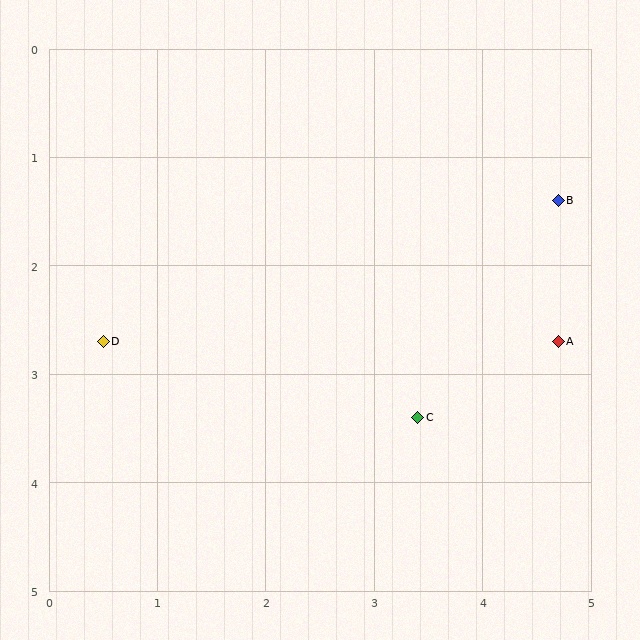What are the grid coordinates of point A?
Point A is at approximately (4.7, 2.7).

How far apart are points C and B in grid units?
Points C and B are about 2.4 grid units apart.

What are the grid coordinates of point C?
Point C is at approximately (3.4, 3.4).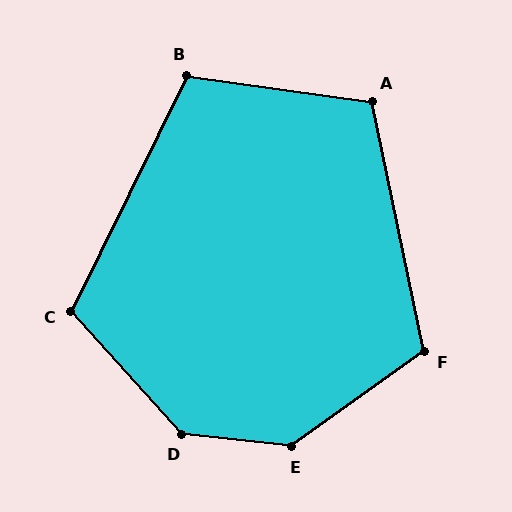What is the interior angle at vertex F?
Approximately 114 degrees (obtuse).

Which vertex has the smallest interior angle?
B, at approximately 108 degrees.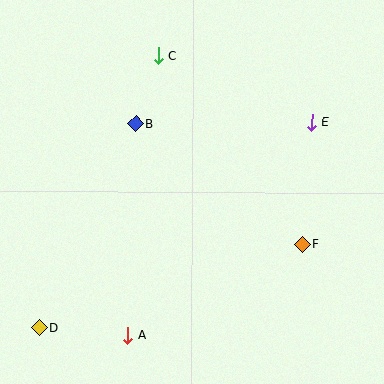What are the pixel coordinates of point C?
Point C is at (158, 56).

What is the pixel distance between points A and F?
The distance between A and F is 196 pixels.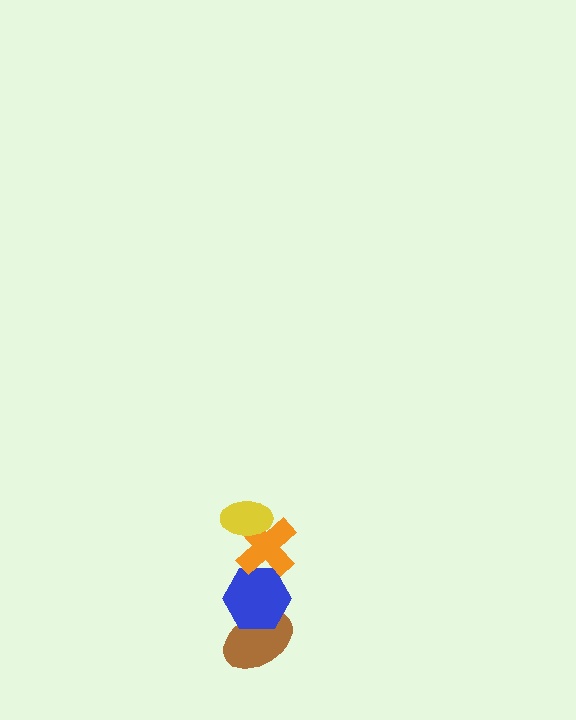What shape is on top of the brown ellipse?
The blue hexagon is on top of the brown ellipse.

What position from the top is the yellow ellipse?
The yellow ellipse is 1st from the top.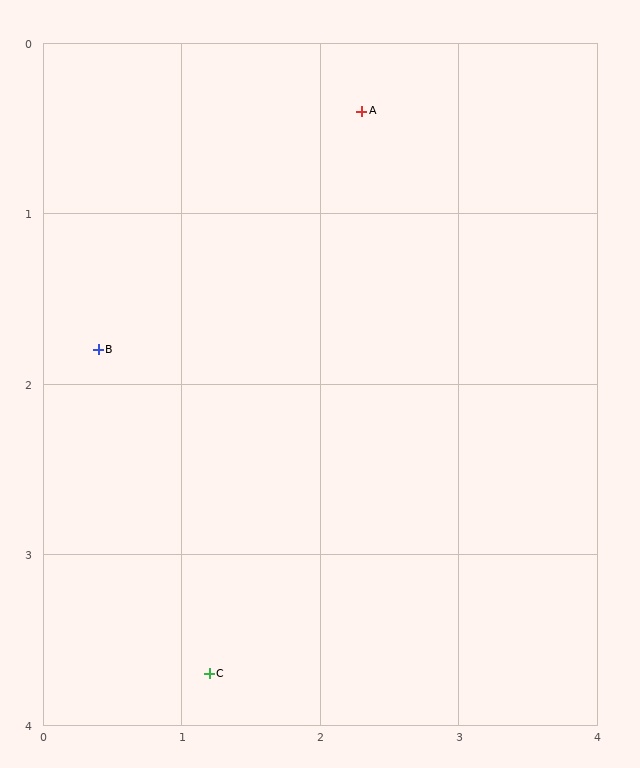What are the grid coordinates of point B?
Point B is at approximately (0.4, 1.8).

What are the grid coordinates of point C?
Point C is at approximately (1.2, 3.7).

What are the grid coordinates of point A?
Point A is at approximately (2.3, 0.4).